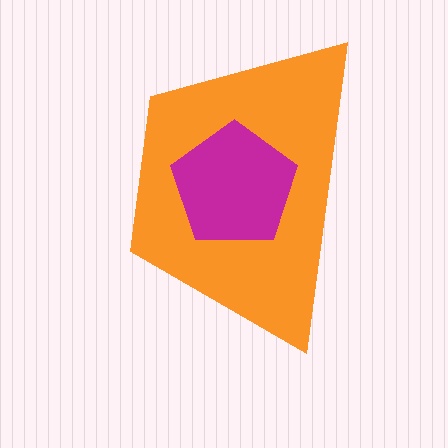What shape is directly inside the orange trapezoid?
The magenta pentagon.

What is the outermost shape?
The orange trapezoid.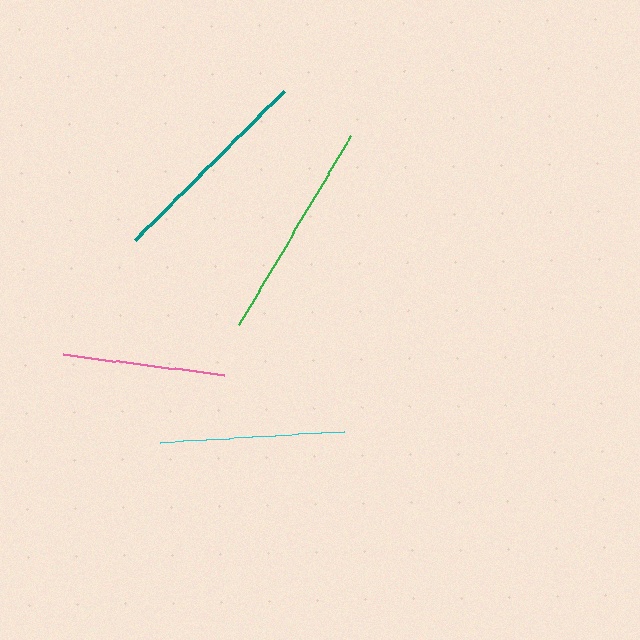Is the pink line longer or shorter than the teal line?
The teal line is longer than the pink line.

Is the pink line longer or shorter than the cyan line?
The cyan line is longer than the pink line.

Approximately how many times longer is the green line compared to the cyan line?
The green line is approximately 1.2 times the length of the cyan line.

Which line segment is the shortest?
The pink line is the shortest at approximately 163 pixels.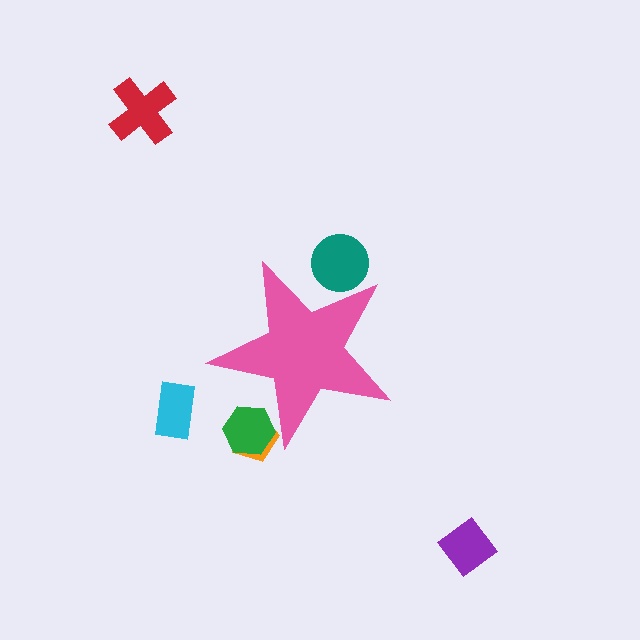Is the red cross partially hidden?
No, the red cross is fully visible.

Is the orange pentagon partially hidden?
Yes, the orange pentagon is partially hidden behind the pink star.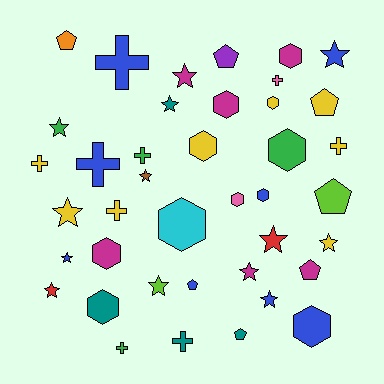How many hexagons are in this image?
There are 11 hexagons.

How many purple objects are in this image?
There is 1 purple object.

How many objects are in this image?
There are 40 objects.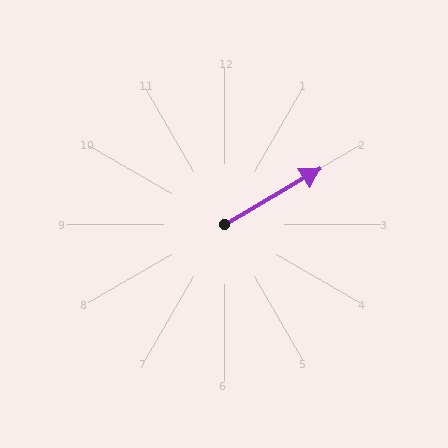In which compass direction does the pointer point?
Northeast.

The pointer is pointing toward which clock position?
Roughly 2 o'clock.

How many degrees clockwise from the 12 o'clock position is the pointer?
Approximately 60 degrees.